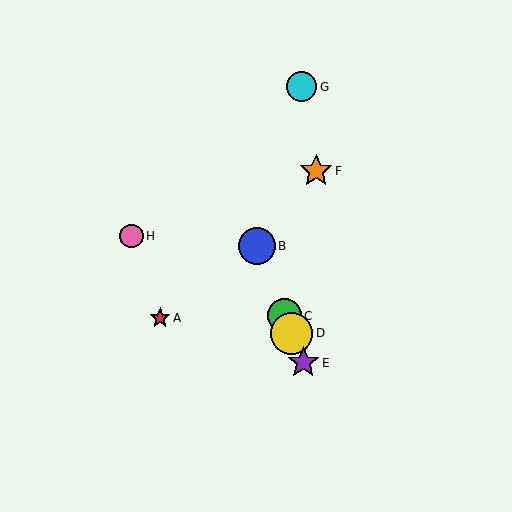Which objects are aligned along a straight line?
Objects B, C, D, E are aligned along a straight line.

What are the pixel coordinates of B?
Object B is at (257, 246).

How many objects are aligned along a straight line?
4 objects (B, C, D, E) are aligned along a straight line.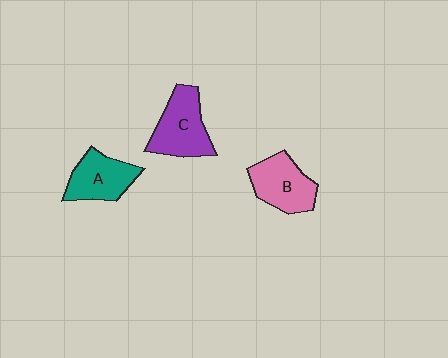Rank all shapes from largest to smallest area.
From largest to smallest: C (purple), B (pink), A (teal).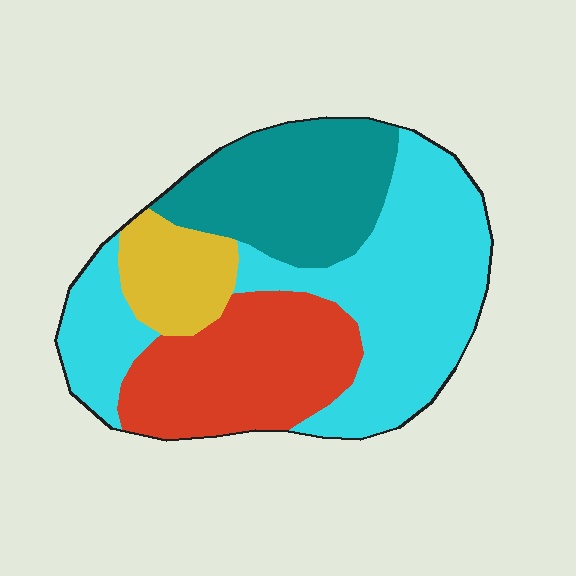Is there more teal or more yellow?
Teal.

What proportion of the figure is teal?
Teal covers 23% of the figure.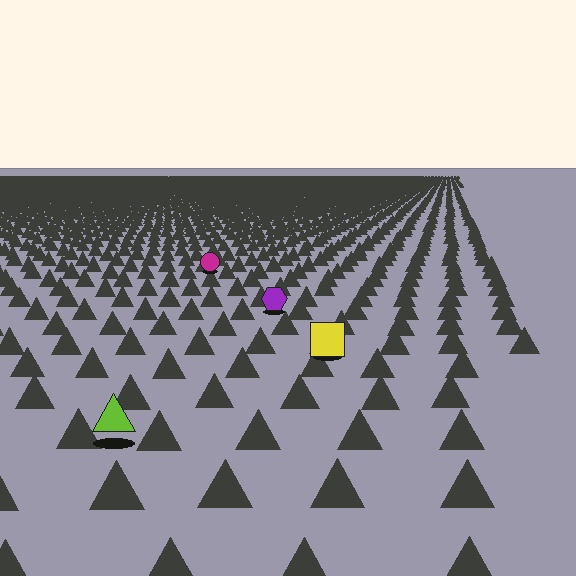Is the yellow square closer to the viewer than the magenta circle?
Yes. The yellow square is closer — you can tell from the texture gradient: the ground texture is coarser near it.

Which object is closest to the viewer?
The lime triangle is closest. The texture marks near it are larger and more spread out.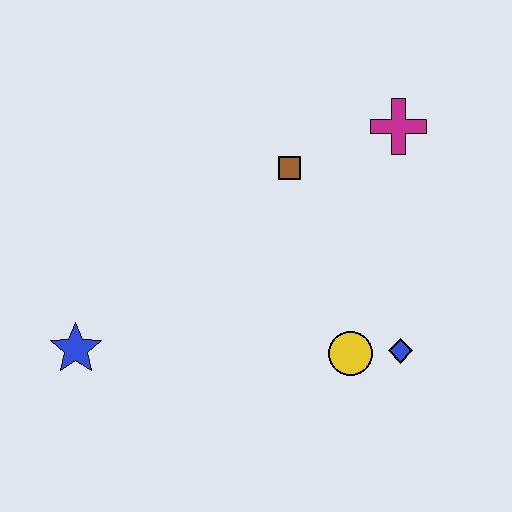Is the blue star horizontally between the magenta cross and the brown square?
No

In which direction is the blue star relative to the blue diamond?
The blue star is to the left of the blue diamond.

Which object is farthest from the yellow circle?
The blue star is farthest from the yellow circle.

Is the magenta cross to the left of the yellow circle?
No